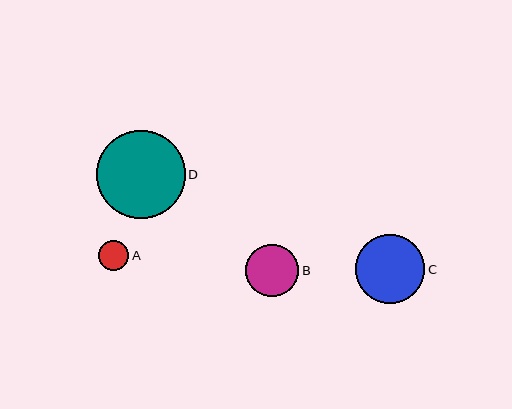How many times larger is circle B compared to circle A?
Circle B is approximately 1.8 times the size of circle A.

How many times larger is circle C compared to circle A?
Circle C is approximately 2.3 times the size of circle A.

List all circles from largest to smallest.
From largest to smallest: D, C, B, A.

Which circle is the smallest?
Circle A is the smallest with a size of approximately 30 pixels.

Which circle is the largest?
Circle D is the largest with a size of approximately 89 pixels.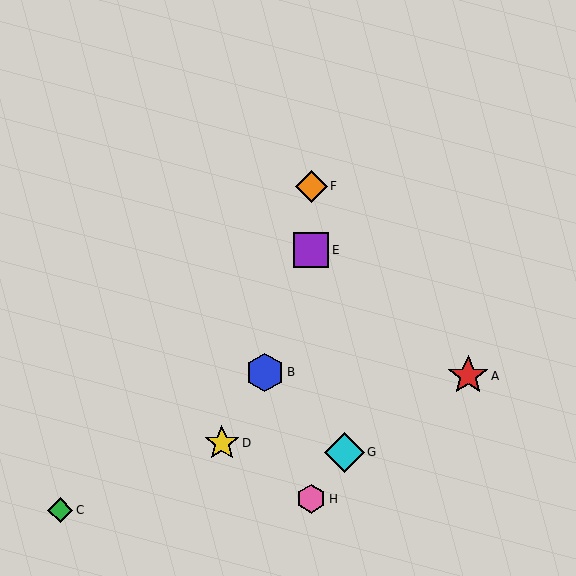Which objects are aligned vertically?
Objects E, F, H are aligned vertically.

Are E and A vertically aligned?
No, E is at x≈311 and A is at x≈468.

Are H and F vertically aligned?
Yes, both are at x≈311.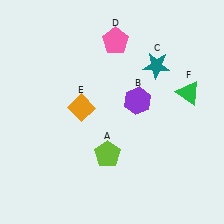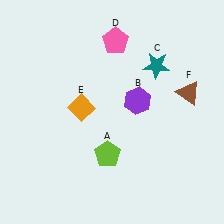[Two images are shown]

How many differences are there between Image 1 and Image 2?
There is 1 difference between the two images.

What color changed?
The triangle (F) changed from green in Image 1 to brown in Image 2.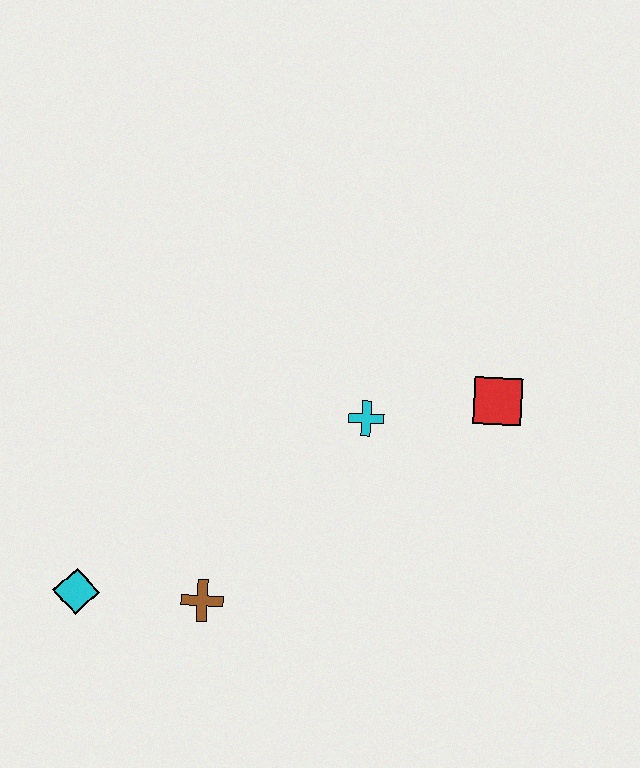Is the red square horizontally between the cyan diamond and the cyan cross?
No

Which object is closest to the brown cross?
The cyan diamond is closest to the brown cross.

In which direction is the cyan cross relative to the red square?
The cyan cross is to the left of the red square.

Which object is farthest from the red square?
The cyan diamond is farthest from the red square.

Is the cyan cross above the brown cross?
Yes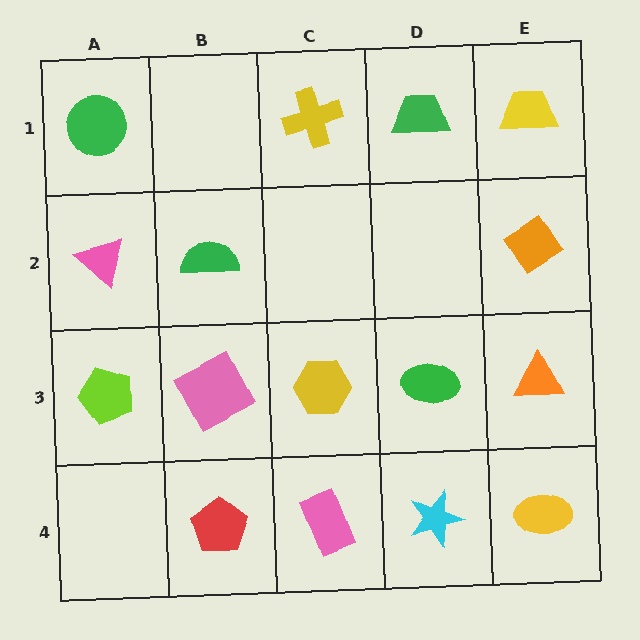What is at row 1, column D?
A green trapezoid.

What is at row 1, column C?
A yellow cross.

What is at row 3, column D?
A green ellipse.